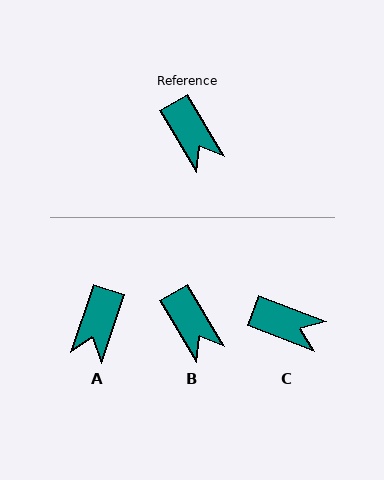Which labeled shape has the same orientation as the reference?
B.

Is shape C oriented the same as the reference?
No, it is off by about 38 degrees.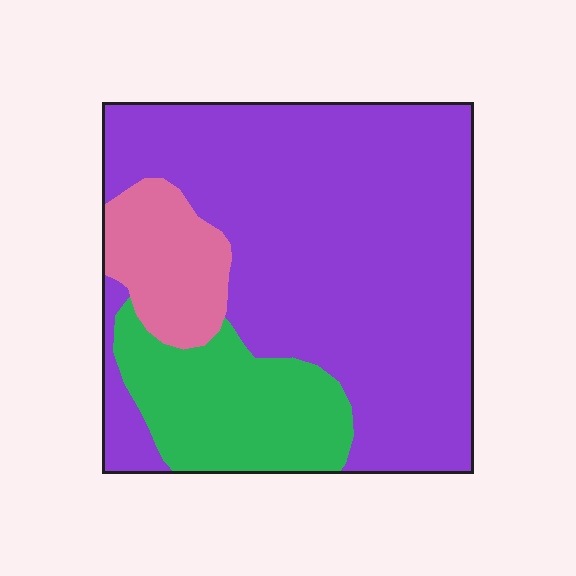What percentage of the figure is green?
Green covers around 20% of the figure.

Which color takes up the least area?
Pink, at roughly 10%.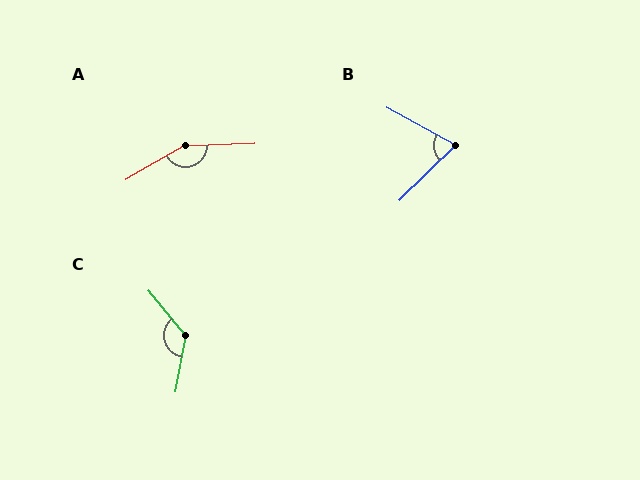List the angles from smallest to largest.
B (73°), C (130°), A (152°).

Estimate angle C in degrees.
Approximately 130 degrees.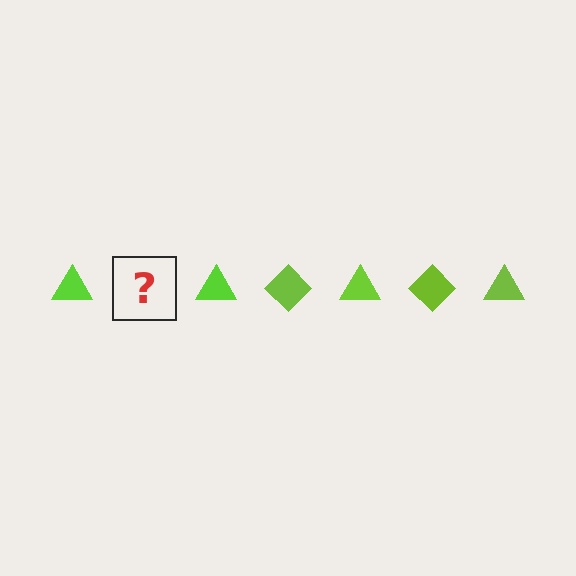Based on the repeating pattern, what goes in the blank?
The blank should be a lime diamond.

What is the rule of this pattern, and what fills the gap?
The rule is that the pattern cycles through triangle, diamond shapes in lime. The gap should be filled with a lime diamond.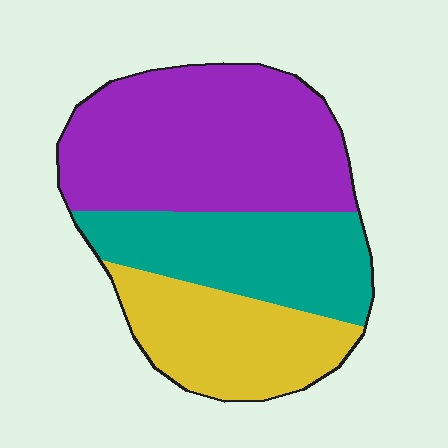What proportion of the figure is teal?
Teal covers 28% of the figure.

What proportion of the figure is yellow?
Yellow covers roughly 25% of the figure.